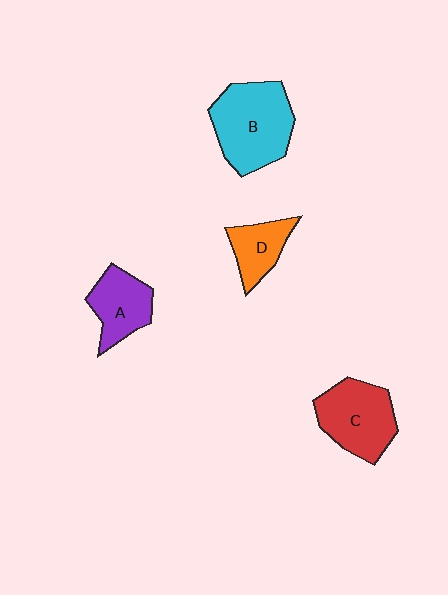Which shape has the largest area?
Shape B (cyan).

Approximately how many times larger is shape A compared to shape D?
Approximately 1.2 times.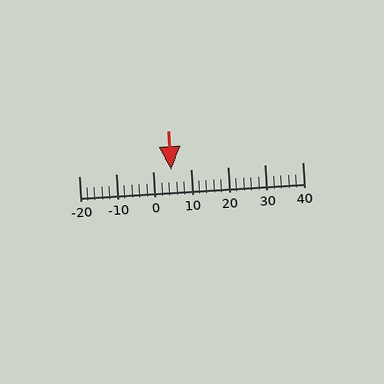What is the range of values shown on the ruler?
The ruler shows values from -20 to 40.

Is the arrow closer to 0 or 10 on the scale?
The arrow is closer to 0.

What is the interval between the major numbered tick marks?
The major tick marks are spaced 10 units apart.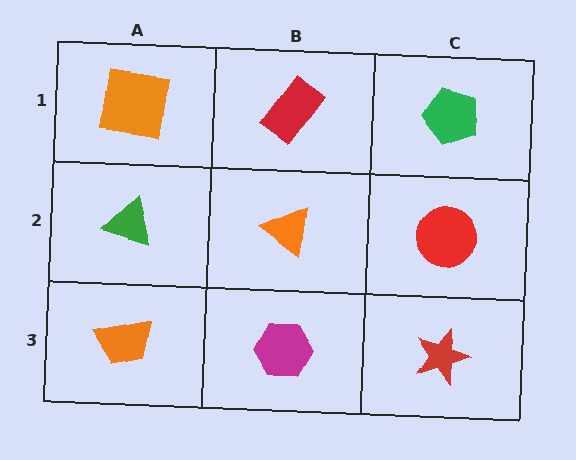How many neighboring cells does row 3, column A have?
2.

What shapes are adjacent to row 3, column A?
A green triangle (row 2, column A), a magenta hexagon (row 3, column B).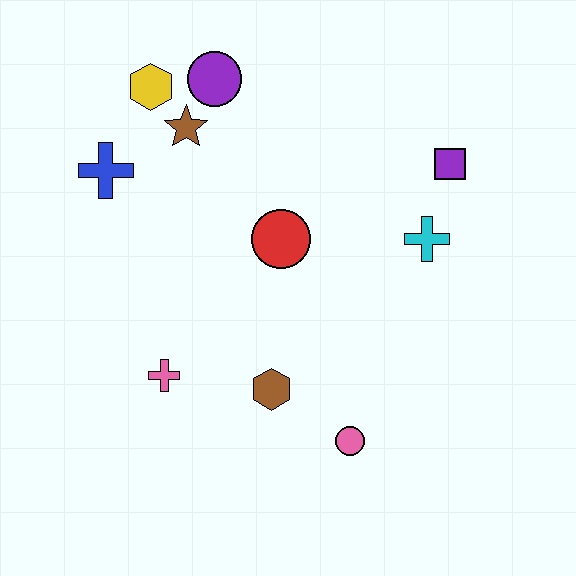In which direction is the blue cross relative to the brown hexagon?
The blue cross is above the brown hexagon.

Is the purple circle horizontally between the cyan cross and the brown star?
Yes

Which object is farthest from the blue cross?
The pink circle is farthest from the blue cross.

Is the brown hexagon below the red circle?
Yes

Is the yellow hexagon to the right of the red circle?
No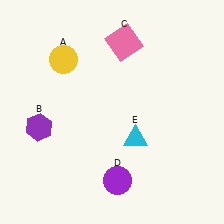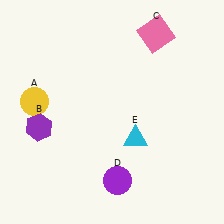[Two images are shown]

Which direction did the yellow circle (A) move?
The yellow circle (A) moved down.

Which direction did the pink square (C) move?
The pink square (C) moved right.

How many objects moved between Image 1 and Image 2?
2 objects moved between the two images.